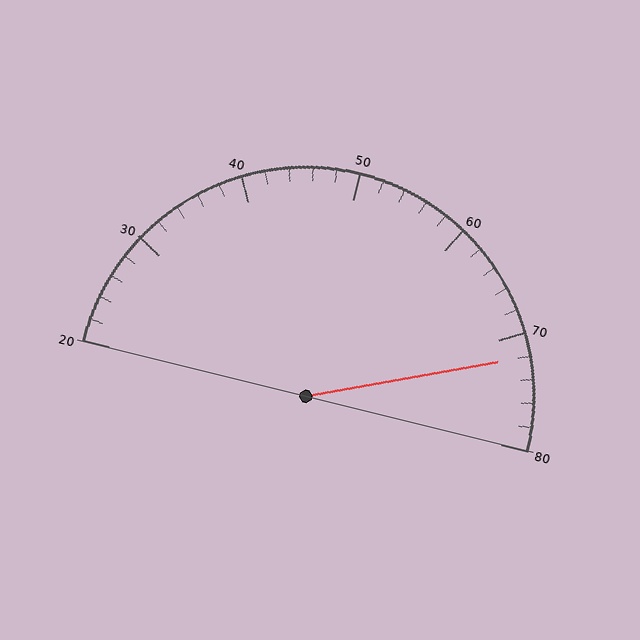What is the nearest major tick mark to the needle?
The nearest major tick mark is 70.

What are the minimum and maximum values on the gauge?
The gauge ranges from 20 to 80.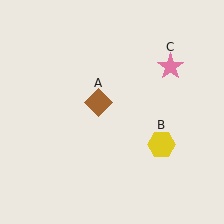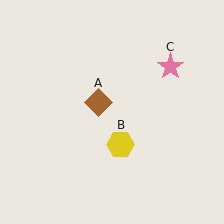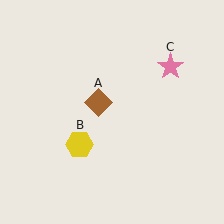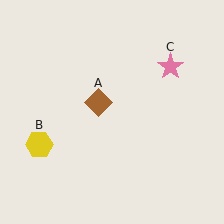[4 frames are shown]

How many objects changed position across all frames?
1 object changed position: yellow hexagon (object B).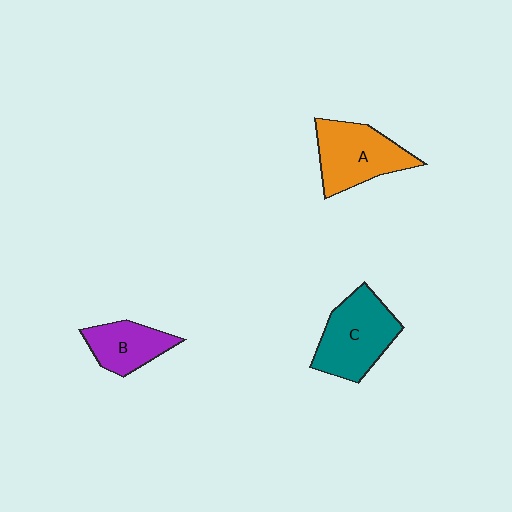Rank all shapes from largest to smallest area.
From largest to smallest: C (teal), A (orange), B (purple).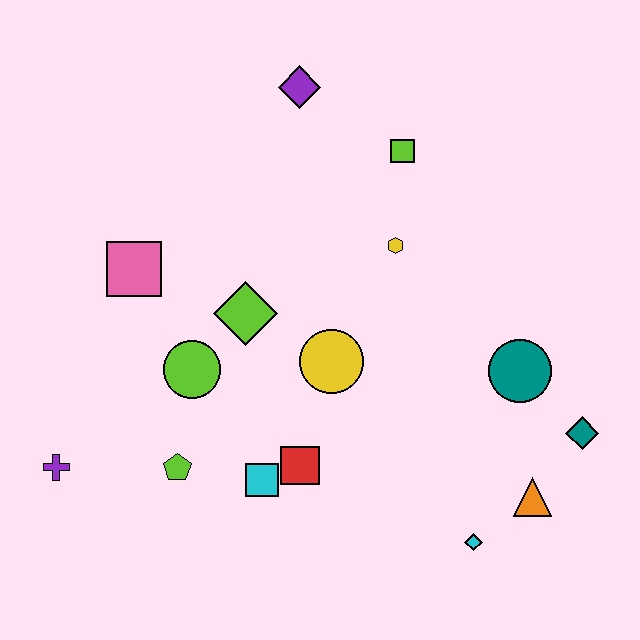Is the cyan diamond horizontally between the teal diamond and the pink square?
Yes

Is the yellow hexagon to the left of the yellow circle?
No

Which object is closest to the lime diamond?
The lime circle is closest to the lime diamond.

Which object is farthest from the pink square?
The teal diamond is farthest from the pink square.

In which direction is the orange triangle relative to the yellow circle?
The orange triangle is to the right of the yellow circle.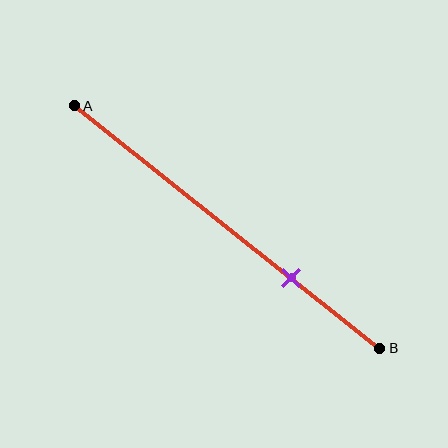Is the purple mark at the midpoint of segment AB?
No, the mark is at about 70% from A, not at the 50% midpoint.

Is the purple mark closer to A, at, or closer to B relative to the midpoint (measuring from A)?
The purple mark is closer to point B than the midpoint of segment AB.